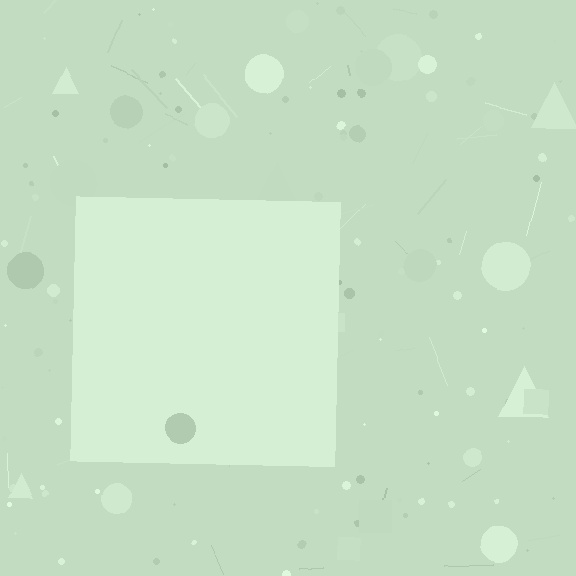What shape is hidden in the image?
A square is hidden in the image.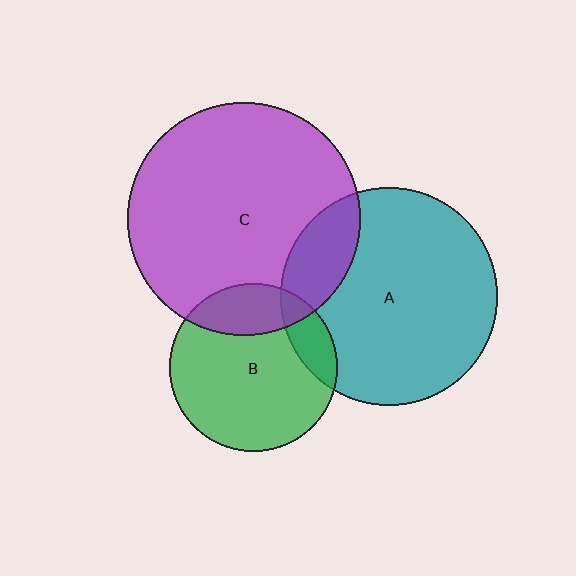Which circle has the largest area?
Circle C (purple).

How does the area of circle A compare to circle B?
Approximately 1.7 times.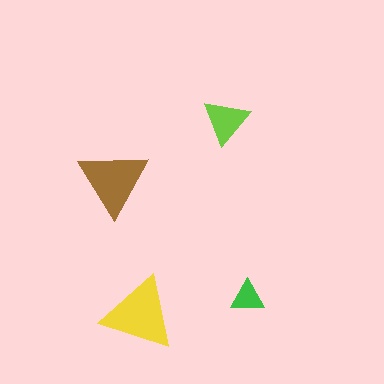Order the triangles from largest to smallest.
the yellow one, the brown one, the lime one, the green one.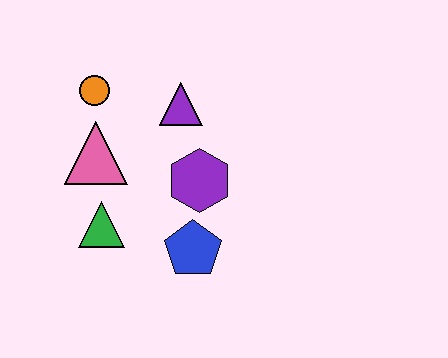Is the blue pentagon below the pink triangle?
Yes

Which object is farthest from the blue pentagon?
The orange circle is farthest from the blue pentagon.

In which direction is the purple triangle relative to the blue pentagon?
The purple triangle is above the blue pentagon.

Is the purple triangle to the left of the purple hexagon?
Yes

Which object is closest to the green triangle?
The pink triangle is closest to the green triangle.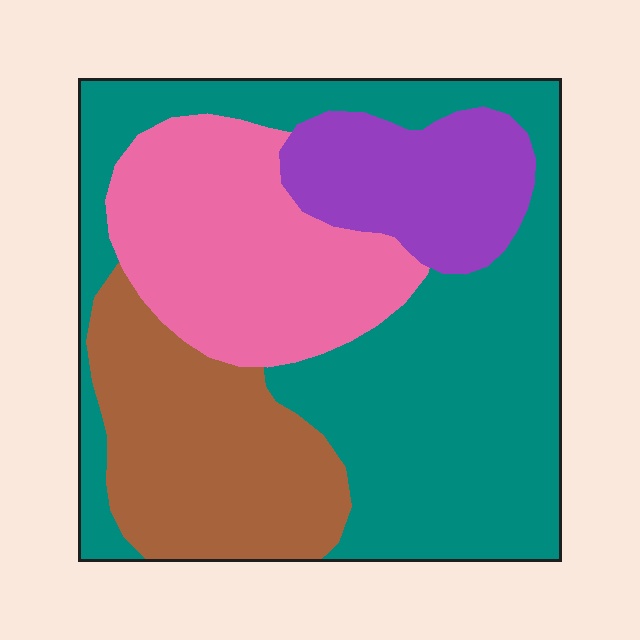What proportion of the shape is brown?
Brown takes up less than a quarter of the shape.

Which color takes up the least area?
Purple, at roughly 15%.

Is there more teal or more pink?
Teal.